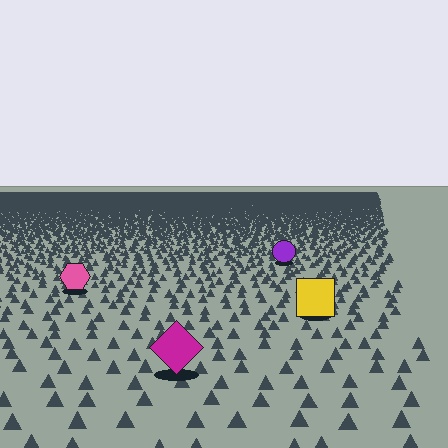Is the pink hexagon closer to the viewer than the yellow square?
No. The yellow square is closer — you can tell from the texture gradient: the ground texture is coarser near it.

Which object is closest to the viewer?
The magenta diamond is closest. The texture marks near it are larger and more spread out.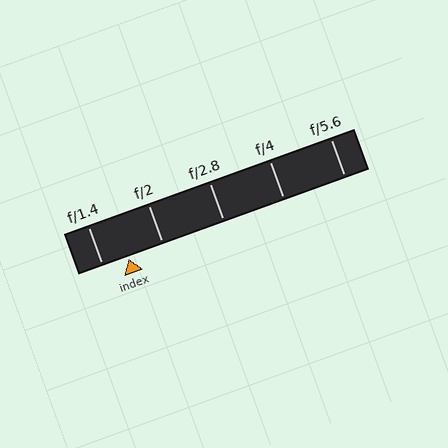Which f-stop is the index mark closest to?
The index mark is closest to f/1.4.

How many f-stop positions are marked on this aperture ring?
There are 5 f-stop positions marked.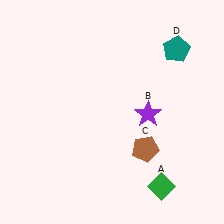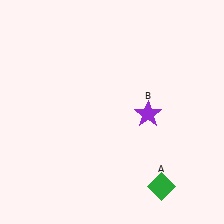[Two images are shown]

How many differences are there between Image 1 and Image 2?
There are 2 differences between the two images.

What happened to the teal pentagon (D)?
The teal pentagon (D) was removed in Image 2. It was in the top-right area of Image 1.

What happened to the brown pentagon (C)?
The brown pentagon (C) was removed in Image 2. It was in the bottom-right area of Image 1.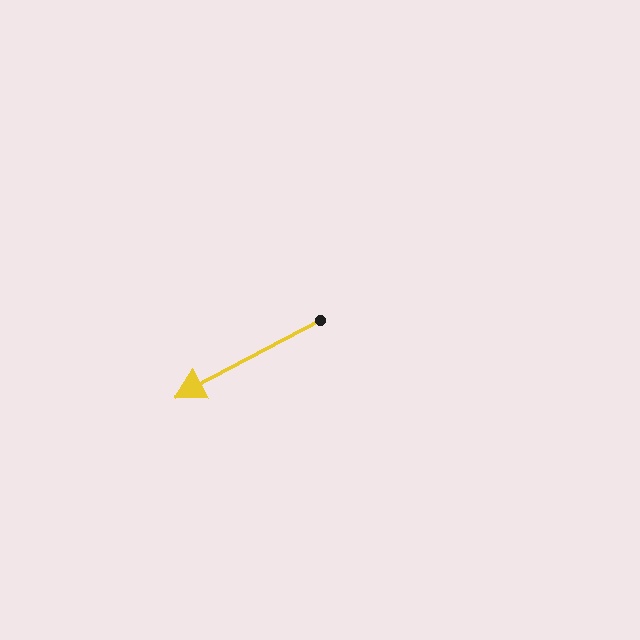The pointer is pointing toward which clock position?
Roughly 8 o'clock.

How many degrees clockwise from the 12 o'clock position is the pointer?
Approximately 242 degrees.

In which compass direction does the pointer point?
Southwest.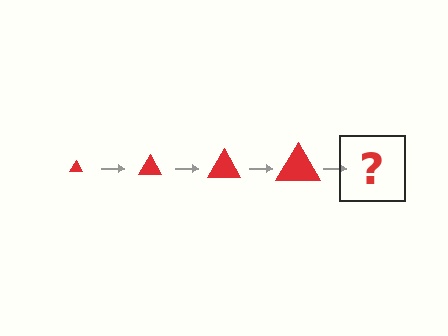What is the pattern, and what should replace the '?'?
The pattern is that the triangle gets progressively larger each step. The '?' should be a red triangle, larger than the previous one.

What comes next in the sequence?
The next element should be a red triangle, larger than the previous one.